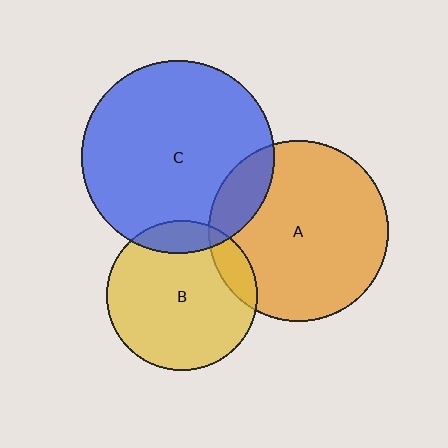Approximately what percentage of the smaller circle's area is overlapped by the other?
Approximately 15%.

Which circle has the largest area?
Circle C (blue).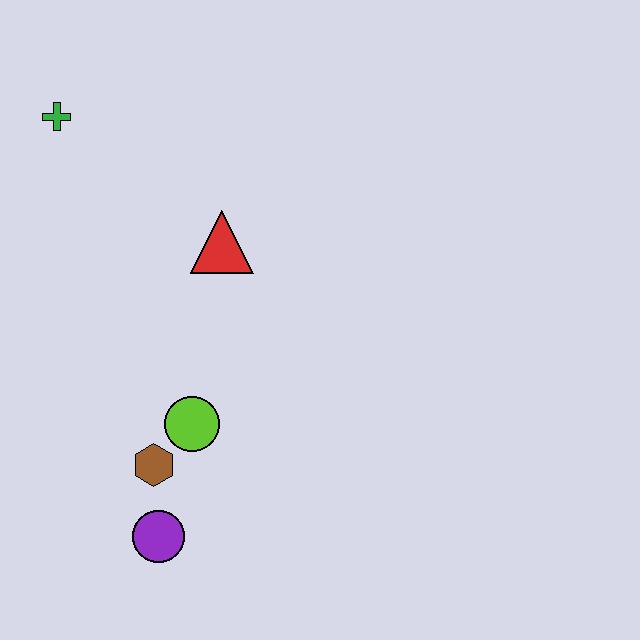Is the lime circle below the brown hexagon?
No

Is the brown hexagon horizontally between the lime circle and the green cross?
Yes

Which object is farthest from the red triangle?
The purple circle is farthest from the red triangle.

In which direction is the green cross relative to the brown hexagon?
The green cross is above the brown hexagon.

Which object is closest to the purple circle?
The brown hexagon is closest to the purple circle.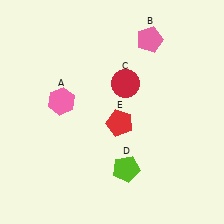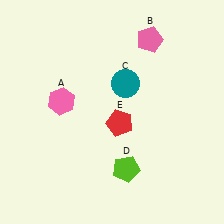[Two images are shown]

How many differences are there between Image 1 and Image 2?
There is 1 difference between the two images.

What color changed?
The circle (C) changed from red in Image 1 to teal in Image 2.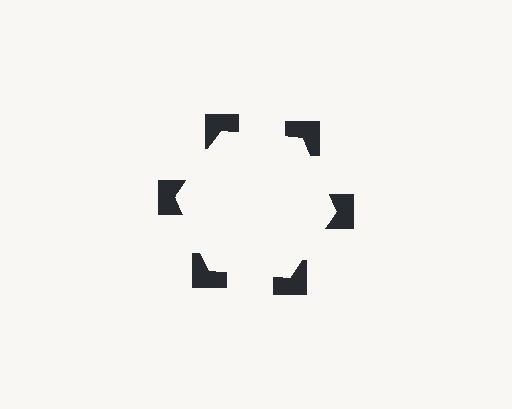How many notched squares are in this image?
There are 6 — one at each vertex of the illusory hexagon.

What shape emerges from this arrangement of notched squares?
An illusory hexagon — its edges are inferred from the aligned wedge cuts in the notched squares, not physically drawn.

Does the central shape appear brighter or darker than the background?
It typically appears slightly brighter than the background, even though no actual brightness change is drawn.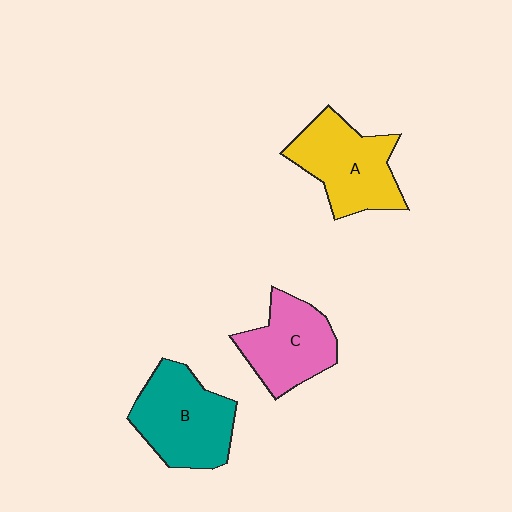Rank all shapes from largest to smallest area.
From largest to smallest: B (teal), A (yellow), C (pink).